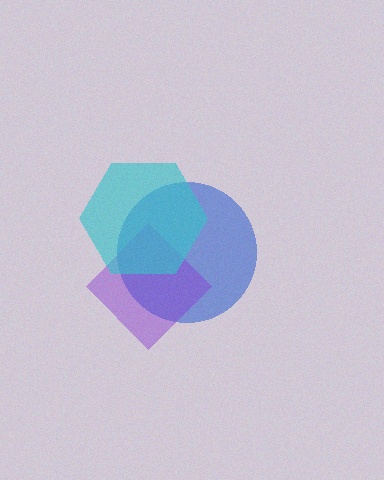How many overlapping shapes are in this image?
There are 3 overlapping shapes in the image.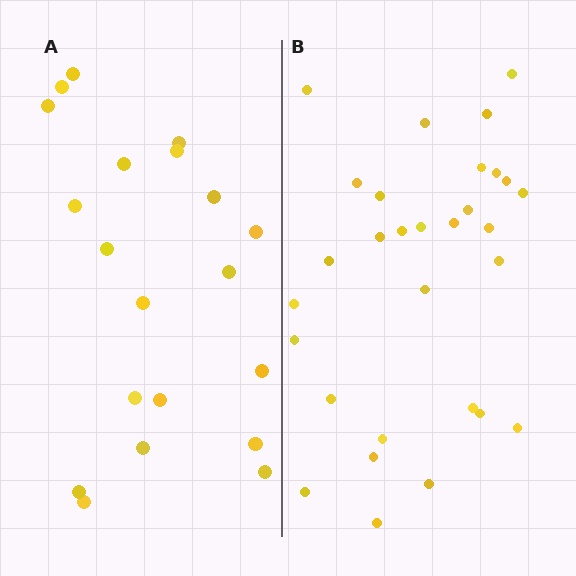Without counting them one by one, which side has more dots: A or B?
Region B (the right region) has more dots.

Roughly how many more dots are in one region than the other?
Region B has roughly 10 or so more dots than region A.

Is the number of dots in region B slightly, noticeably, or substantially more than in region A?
Region B has substantially more. The ratio is roughly 1.5 to 1.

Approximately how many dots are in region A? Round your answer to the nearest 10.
About 20 dots.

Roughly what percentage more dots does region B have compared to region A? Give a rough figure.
About 50% more.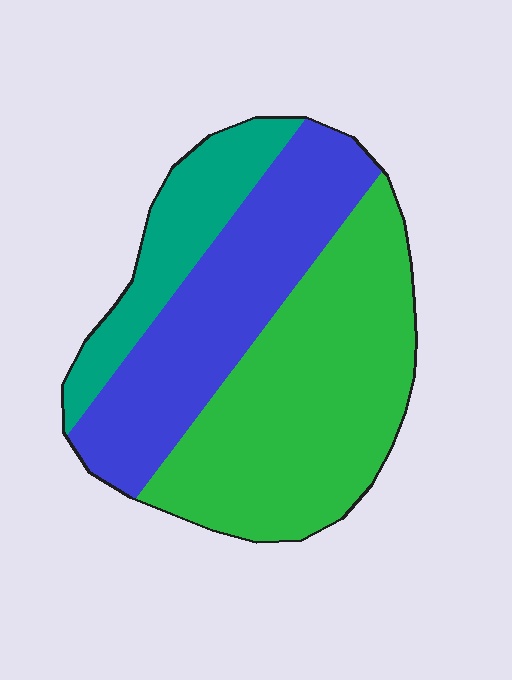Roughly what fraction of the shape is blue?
Blue takes up about one third (1/3) of the shape.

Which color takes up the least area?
Teal, at roughly 15%.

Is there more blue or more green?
Green.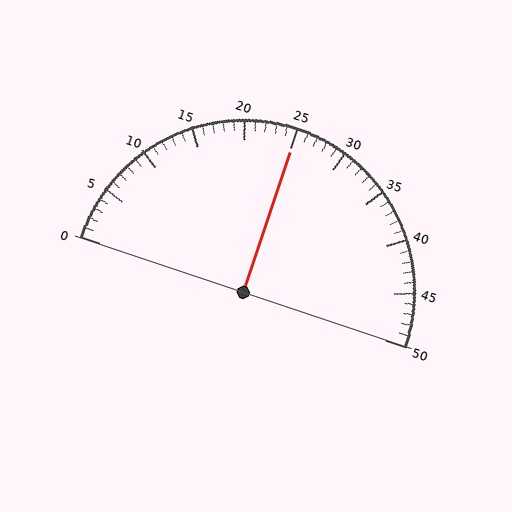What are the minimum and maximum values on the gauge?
The gauge ranges from 0 to 50.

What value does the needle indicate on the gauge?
The needle indicates approximately 25.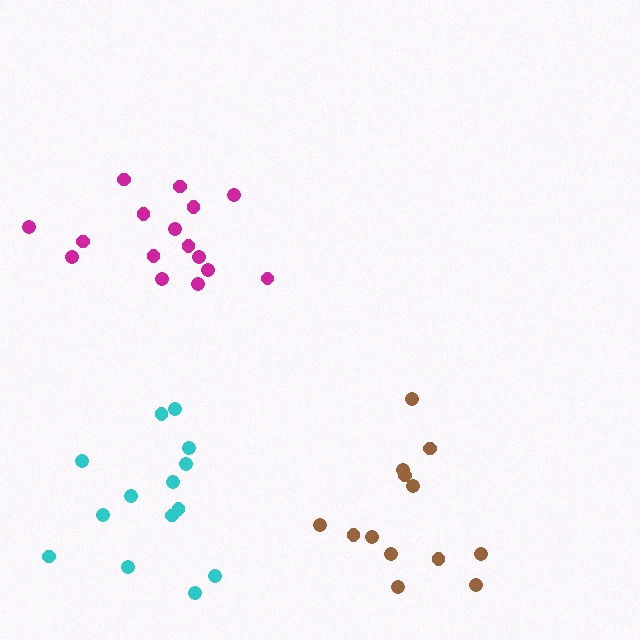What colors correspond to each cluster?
The clusters are colored: brown, cyan, magenta.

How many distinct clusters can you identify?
There are 3 distinct clusters.